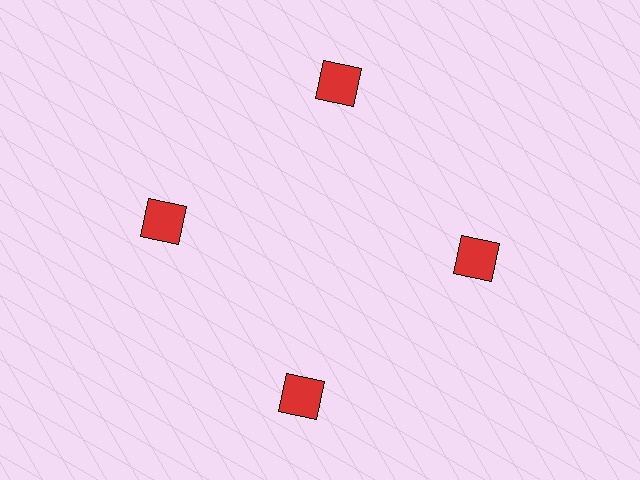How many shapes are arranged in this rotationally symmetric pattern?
There are 4 shapes, arranged in 4 groups of 1.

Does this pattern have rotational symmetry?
Yes, this pattern has 4-fold rotational symmetry. It looks the same after rotating 90 degrees around the center.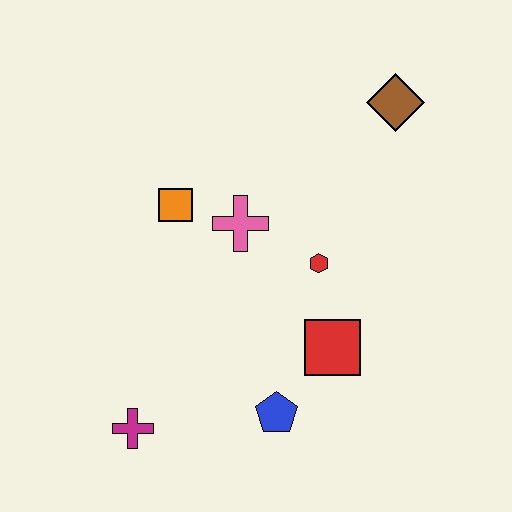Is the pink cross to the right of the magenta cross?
Yes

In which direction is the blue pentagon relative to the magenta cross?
The blue pentagon is to the right of the magenta cross.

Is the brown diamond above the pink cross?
Yes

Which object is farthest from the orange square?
The brown diamond is farthest from the orange square.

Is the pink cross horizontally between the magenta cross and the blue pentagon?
Yes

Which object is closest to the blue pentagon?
The red square is closest to the blue pentagon.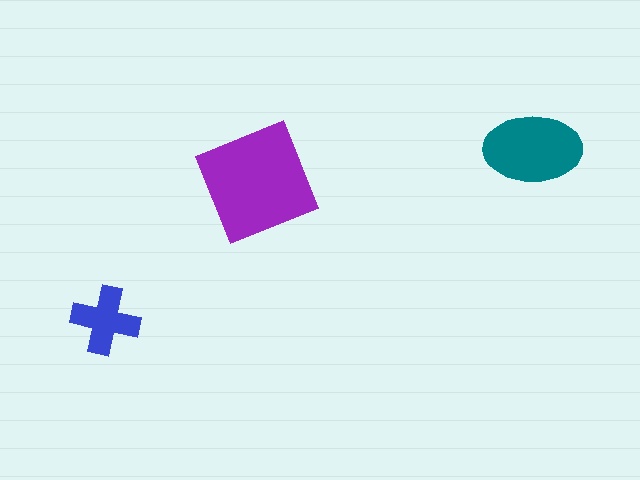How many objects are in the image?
There are 3 objects in the image.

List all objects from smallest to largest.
The blue cross, the teal ellipse, the purple square.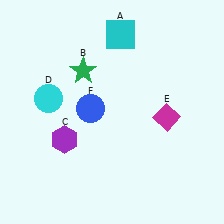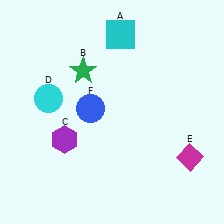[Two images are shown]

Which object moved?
The magenta diamond (E) moved down.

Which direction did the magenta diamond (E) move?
The magenta diamond (E) moved down.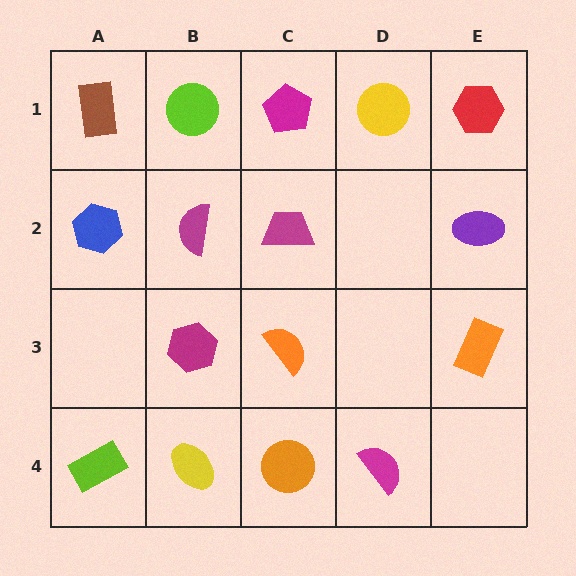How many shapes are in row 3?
3 shapes.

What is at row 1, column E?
A red hexagon.